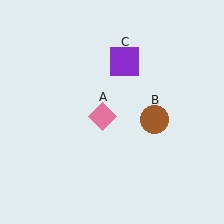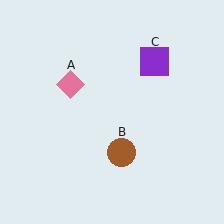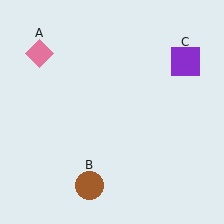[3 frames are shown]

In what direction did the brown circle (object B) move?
The brown circle (object B) moved down and to the left.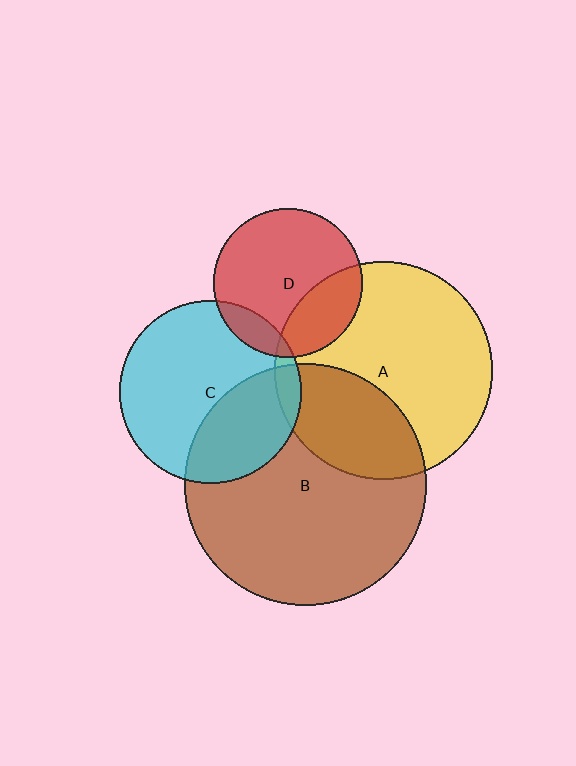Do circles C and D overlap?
Yes.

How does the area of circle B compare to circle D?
Approximately 2.6 times.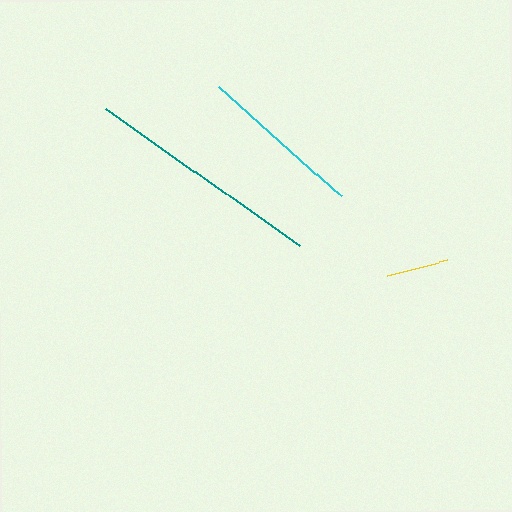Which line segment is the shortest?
The yellow line is the shortest at approximately 62 pixels.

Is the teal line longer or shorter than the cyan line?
The teal line is longer than the cyan line.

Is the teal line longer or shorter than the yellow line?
The teal line is longer than the yellow line.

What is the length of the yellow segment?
The yellow segment is approximately 62 pixels long.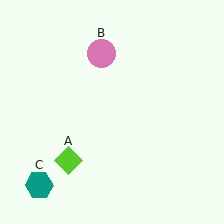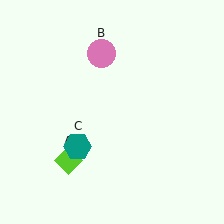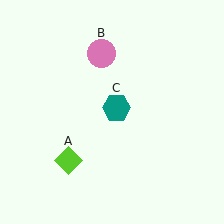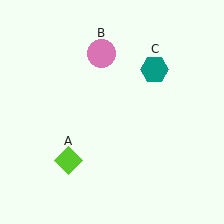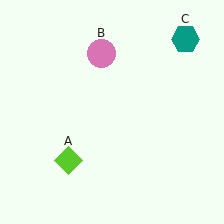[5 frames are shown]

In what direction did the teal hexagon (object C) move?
The teal hexagon (object C) moved up and to the right.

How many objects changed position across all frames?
1 object changed position: teal hexagon (object C).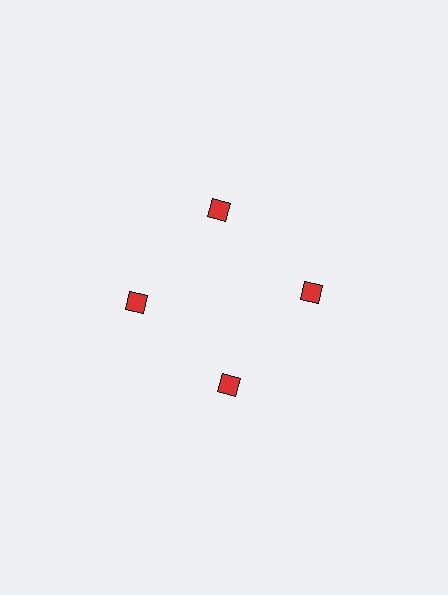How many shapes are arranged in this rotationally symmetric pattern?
There are 4 shapes, arranged in 4 groups of 1.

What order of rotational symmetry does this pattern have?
This pattern has 4-fold rotational symmetry.